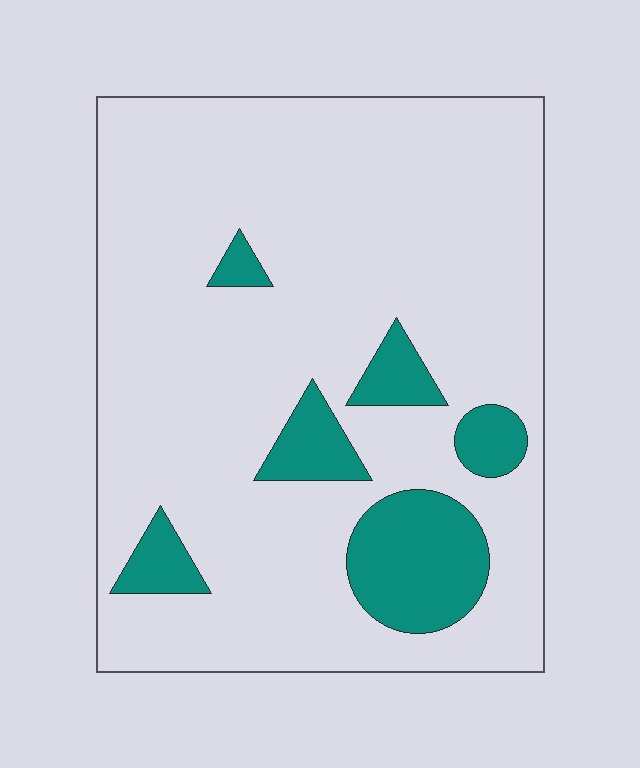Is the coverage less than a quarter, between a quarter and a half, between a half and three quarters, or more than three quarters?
Less than a quarter.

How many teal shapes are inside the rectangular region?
6.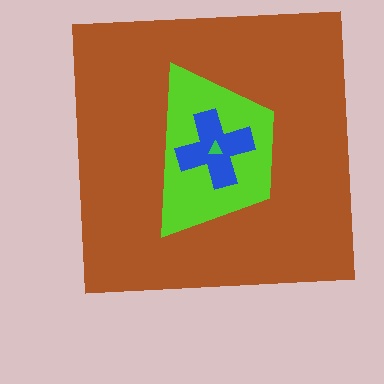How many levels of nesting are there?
4.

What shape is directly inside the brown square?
The lime trapezoid.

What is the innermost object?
The green triangle.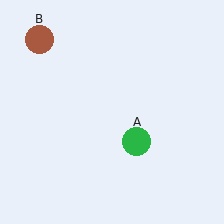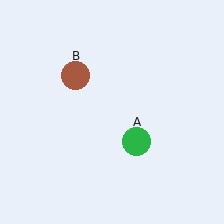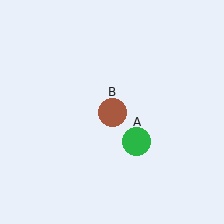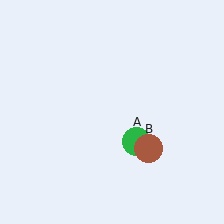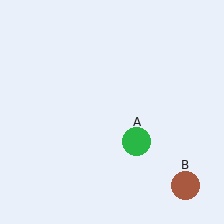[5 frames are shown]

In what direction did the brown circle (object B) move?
The brown circle (object B) moved down and to the right.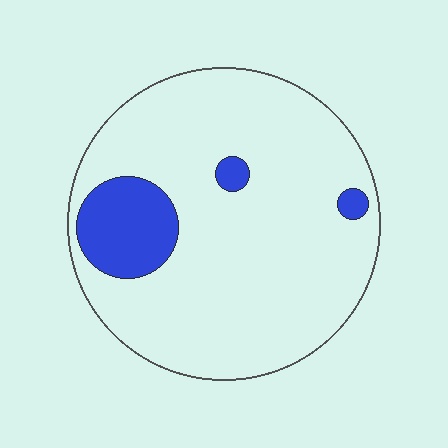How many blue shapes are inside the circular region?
3.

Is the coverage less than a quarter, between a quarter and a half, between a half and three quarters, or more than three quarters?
Less than a quarter.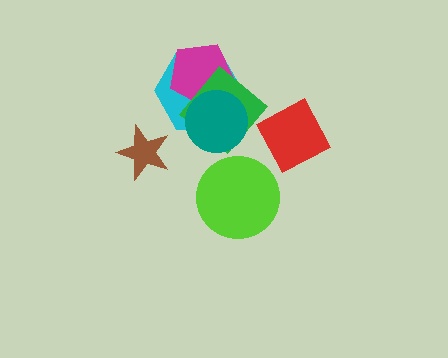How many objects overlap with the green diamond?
3 objects overlap with the green diamond.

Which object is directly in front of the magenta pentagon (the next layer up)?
The green diamond is directly in front of the magenta pentagon.